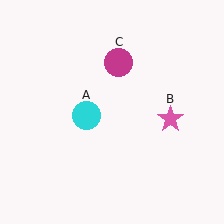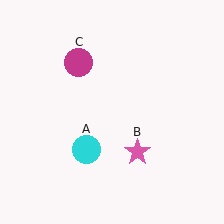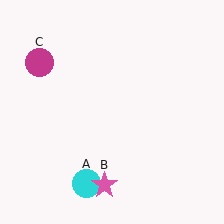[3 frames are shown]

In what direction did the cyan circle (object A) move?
The cyan circle (object A) moved down.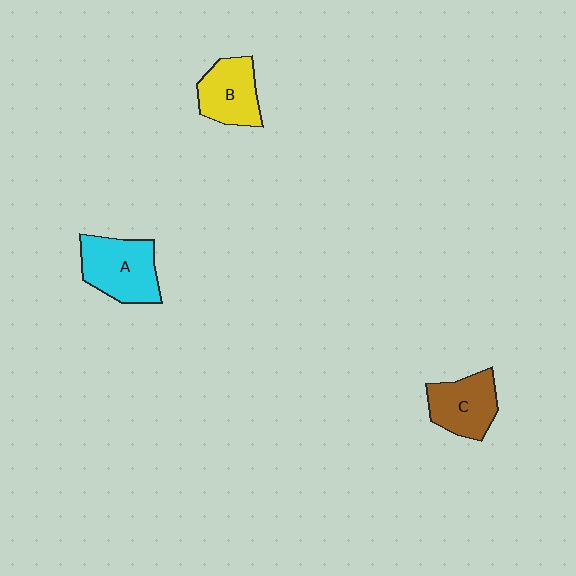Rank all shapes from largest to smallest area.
From largest to smallest: A (cyan), C (brown), B (yellow).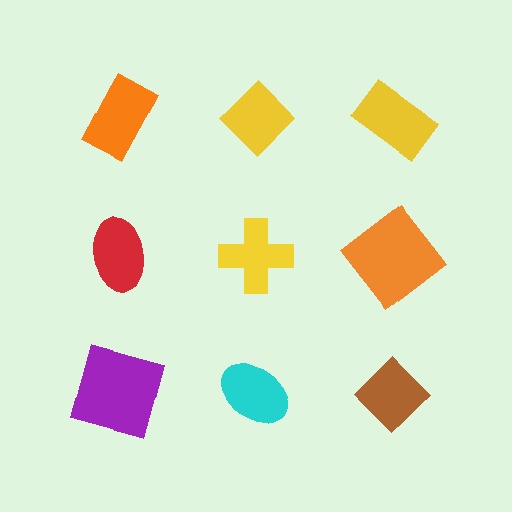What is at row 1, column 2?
A yellow diamond.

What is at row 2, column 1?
A red ellipse.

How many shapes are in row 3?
3 shapes.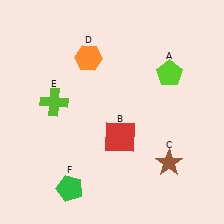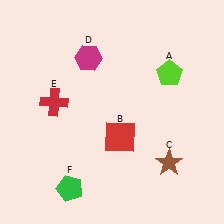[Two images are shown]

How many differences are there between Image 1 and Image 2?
There are 2 differences between the two images.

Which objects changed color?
D changed from orange to magenta. E changed from lime to red.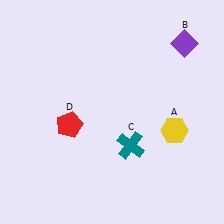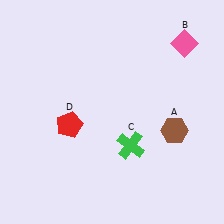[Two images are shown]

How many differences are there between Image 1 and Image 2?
There are 3 differences between the two images.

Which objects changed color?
A changed from yellow to brown. B changed from purple to pink. C changed from teal to green.